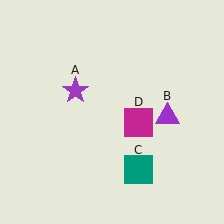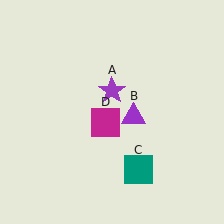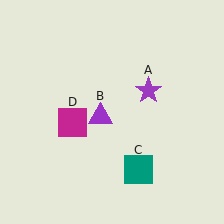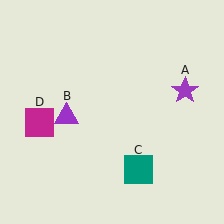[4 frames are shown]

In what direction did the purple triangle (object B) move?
The purple triangle (object B) moved left.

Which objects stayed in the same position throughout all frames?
Teal square (object C) remained stationary.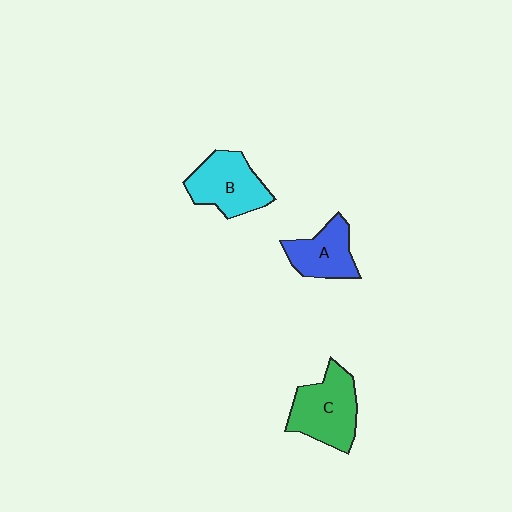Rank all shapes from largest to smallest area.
From largest to smallest: C (green), B (cyan), A (blue).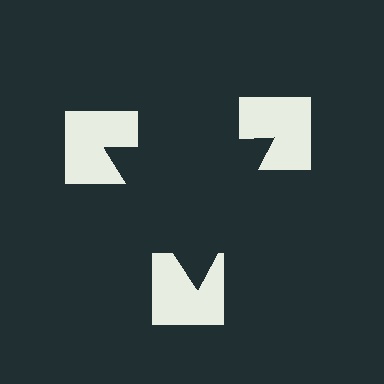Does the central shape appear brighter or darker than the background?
It typically appears slightly darker than the background, even though no actual brightness change is drawn.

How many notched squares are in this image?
There are 3 — one at each vertex of the illusory triangle.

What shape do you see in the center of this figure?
An illusory triangle — its edges are inferred from the aligned wedge cuts in the notched squares, not physically drawn.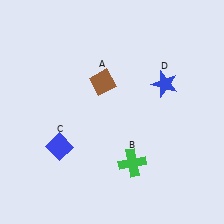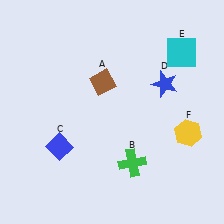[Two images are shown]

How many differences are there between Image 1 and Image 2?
There are 2 differences between the two images.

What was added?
A cyan square (E), a yellow hexagon (F) were added in Image 2.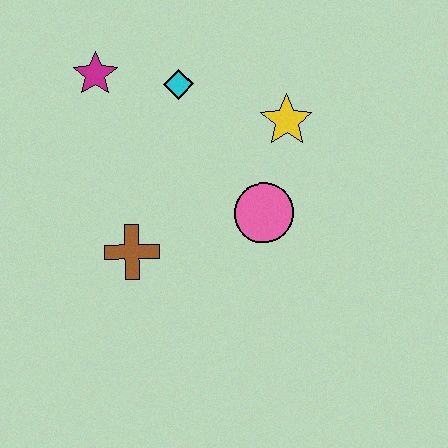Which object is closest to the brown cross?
The pink circle is closest to the brown cross.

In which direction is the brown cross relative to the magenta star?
The brown cross is below the magenta star.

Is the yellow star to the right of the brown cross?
Yes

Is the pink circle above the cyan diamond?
No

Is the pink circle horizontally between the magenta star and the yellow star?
Yes